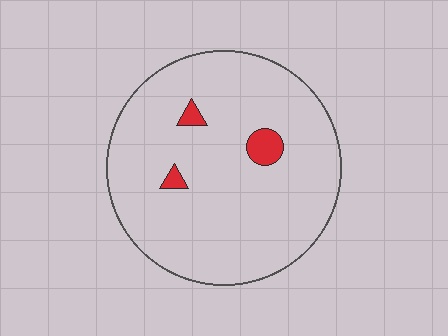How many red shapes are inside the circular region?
3.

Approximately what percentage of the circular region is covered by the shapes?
Approximately 5%.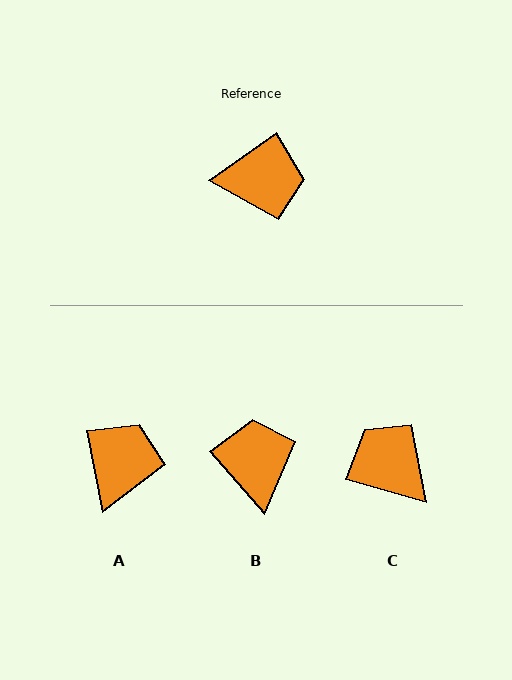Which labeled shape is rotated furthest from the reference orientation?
C, about 129 degrees away.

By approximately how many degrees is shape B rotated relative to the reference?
Approximately 96 degrees counter-clockwise.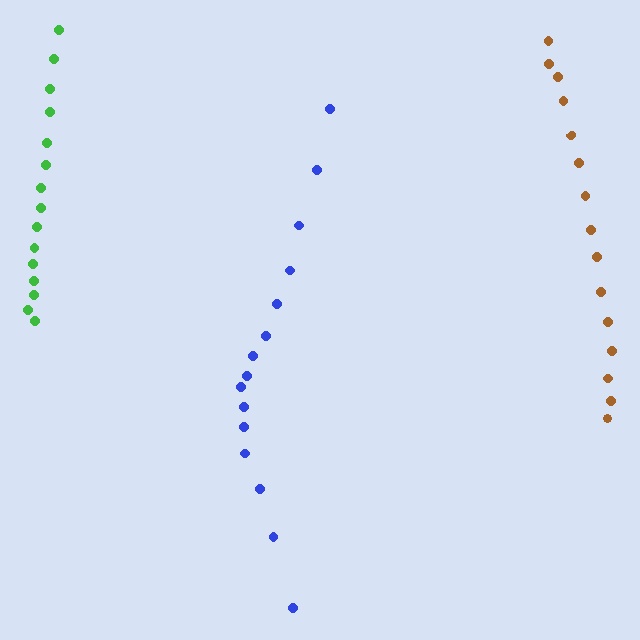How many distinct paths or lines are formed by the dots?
There are 3 distinct paths.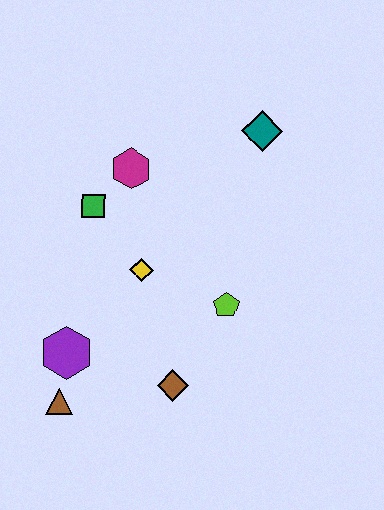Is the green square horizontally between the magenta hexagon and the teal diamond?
No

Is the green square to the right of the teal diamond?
No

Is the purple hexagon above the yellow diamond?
No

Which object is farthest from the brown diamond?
The teal diamond is farthest from the brown diamond.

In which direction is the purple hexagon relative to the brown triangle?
The purple hexagon is above the brown triangle.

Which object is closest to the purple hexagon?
The brown triangle is closest to the purple hexagon.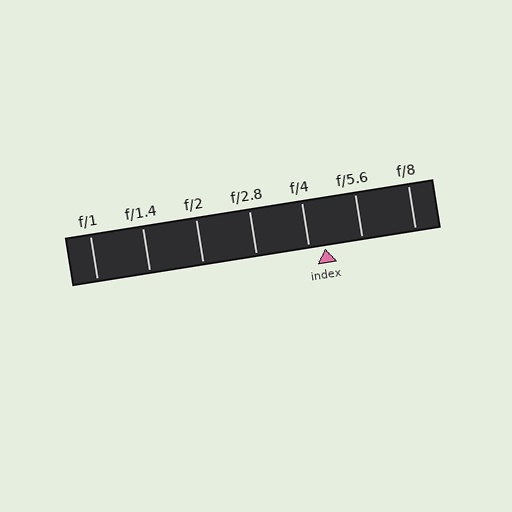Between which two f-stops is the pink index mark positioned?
The index mark is between f/4 and f/5.6.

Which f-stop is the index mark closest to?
The index mark is closest to f/4.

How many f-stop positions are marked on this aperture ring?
There are 7 f-stop positions marked.